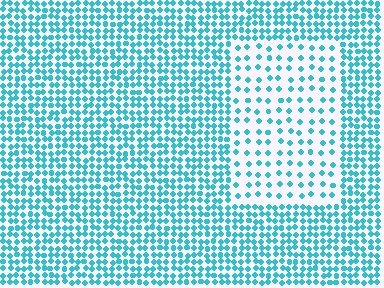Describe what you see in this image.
The image contains small cyan elements arranged at two different densities. A rectangle-shaped region is visible where the elements are less densely packed than the surrounding area.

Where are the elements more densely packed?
The elements are more densely packed outside the rectangle boundary.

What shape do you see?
I see a rectangle.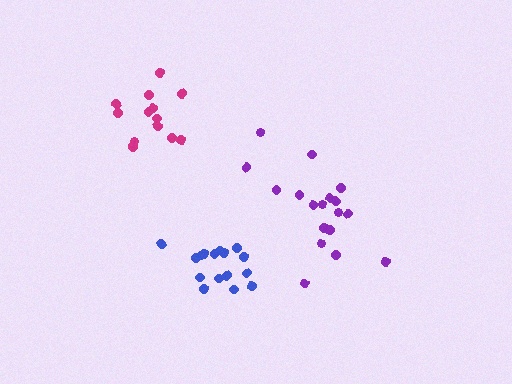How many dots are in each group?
Group 1: 18 dots, Group 2: 13 dots, Group 3: 16 dots (47 total).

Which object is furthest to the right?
The purple cluster is rightmost.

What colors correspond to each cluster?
The clusters are colored: purple, magenta, blue.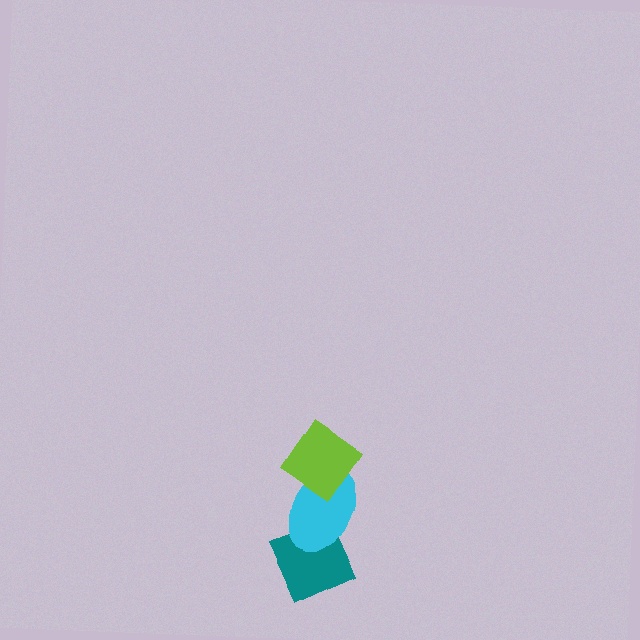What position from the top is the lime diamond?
The lime diamond is 1st from the top.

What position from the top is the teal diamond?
The teal diamond is 3rd from the top.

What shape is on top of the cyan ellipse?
The lime diamond is on top of the cyan ellipse.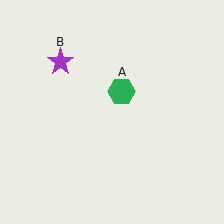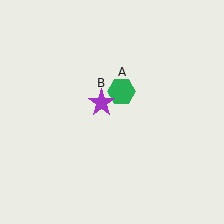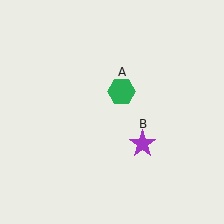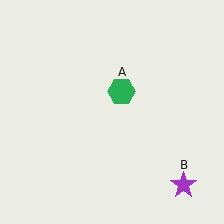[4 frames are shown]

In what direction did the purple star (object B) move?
The purple star (object B) moved down and to the right.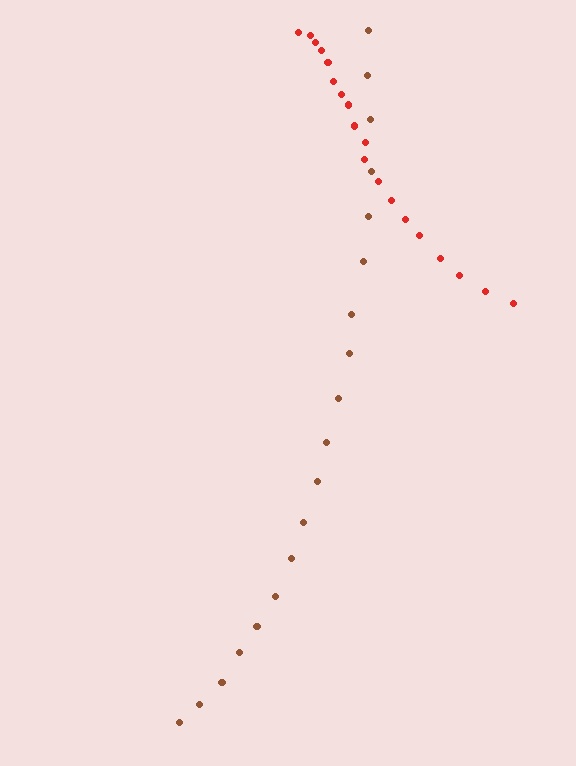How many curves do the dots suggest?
There are 2 distinct paths.